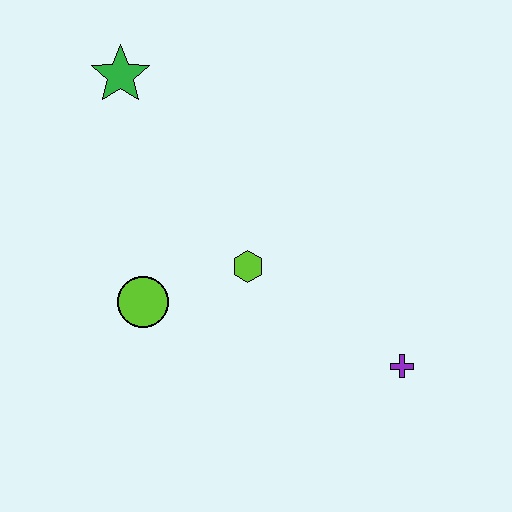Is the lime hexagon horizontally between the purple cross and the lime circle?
Yes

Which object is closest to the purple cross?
The lime hexagon is closest to the purple cross.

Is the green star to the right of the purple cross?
No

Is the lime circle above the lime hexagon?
No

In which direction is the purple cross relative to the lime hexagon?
The purple cross is to the right of the lime hexagon.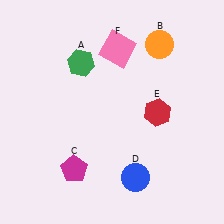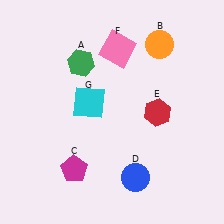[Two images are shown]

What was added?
A cyan square (G) was added in Image 2.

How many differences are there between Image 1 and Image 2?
There is 1 difference between the two images.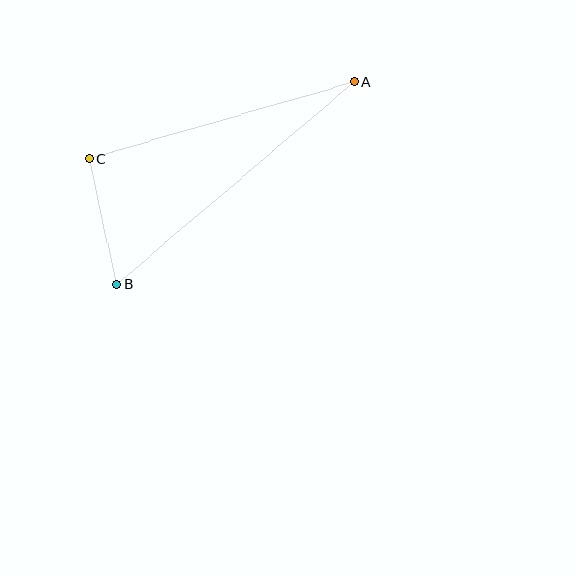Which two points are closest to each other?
Points B and C are closest to each other.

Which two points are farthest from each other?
Points A and B are farthest from each other.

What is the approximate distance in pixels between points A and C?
The distance between A and C is approximately 276 pixels.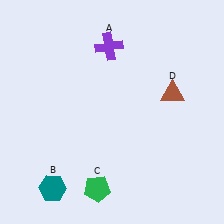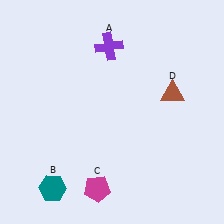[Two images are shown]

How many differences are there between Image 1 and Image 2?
There is 1 difference between the two images.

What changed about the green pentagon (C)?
In Image 1, C is green. In Image 2, it changed to magenta.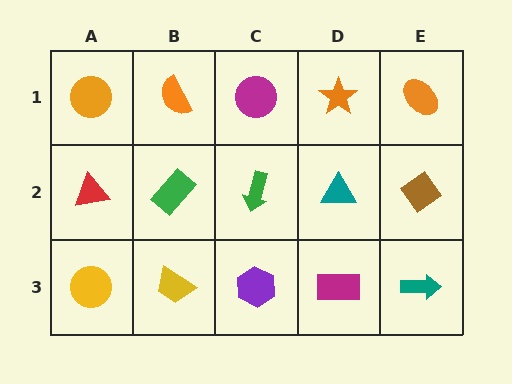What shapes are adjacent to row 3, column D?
A teal triangle (row 2, column D), a purple hexagon (row 3, column C), a teal arrow (row 3, column E).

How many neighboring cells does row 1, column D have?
3.